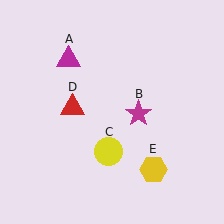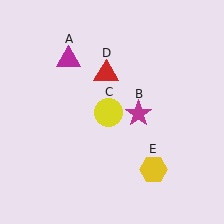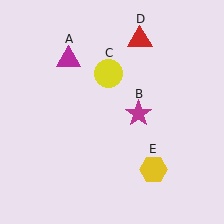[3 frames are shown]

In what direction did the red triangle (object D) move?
The red triangle (object D) moved up and to the right.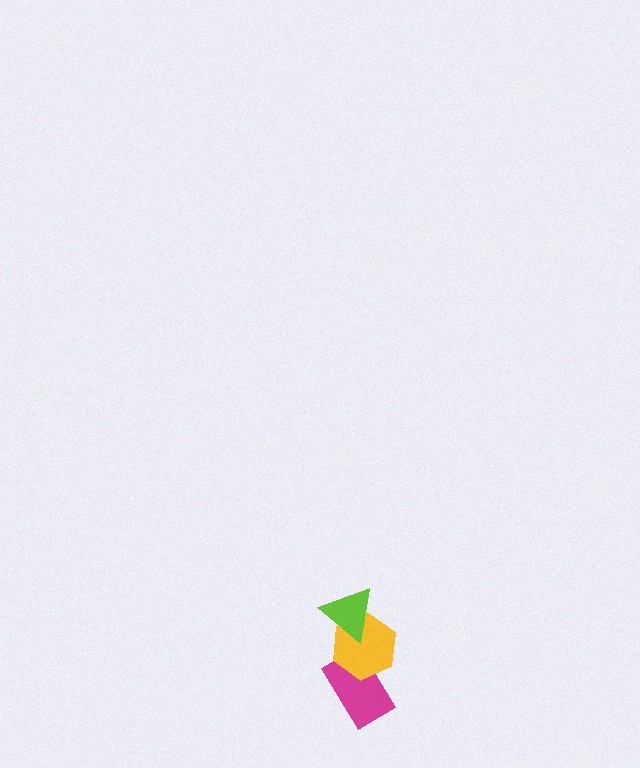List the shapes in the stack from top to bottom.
From top to bottom: the lime triangle, the yellow hexagon, the magenta rectangle.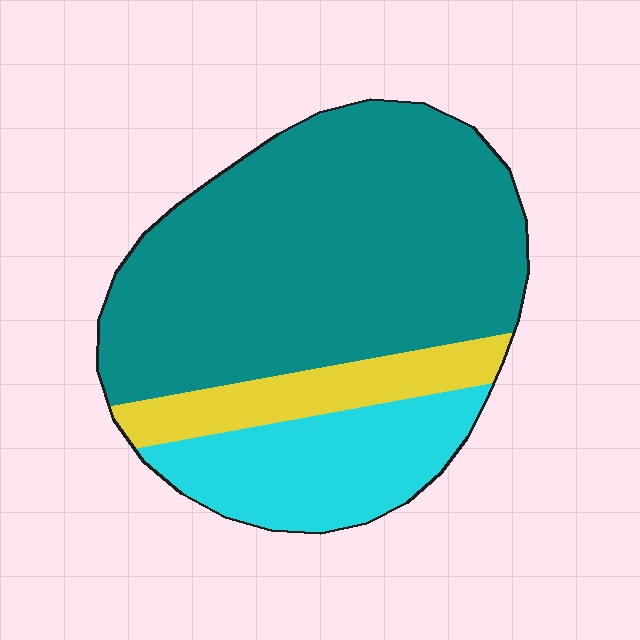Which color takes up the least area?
Yellow, at roughly 15%.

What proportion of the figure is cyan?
Cyan takes up between a sixth and a third of the figure.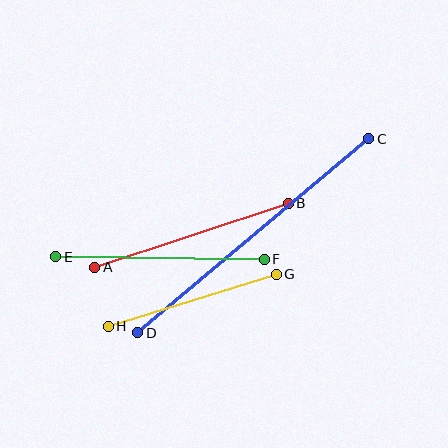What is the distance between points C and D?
The distance is approximately 302 pixels.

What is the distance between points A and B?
The distance is approximately 203 pixels.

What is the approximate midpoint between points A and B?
The midpoint is at approximately (192, 235) pixels.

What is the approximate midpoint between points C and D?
The midpoint is at approximately (253, 236) pixels.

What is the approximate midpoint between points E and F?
The midpoint is at approximately (160, 258) pixels.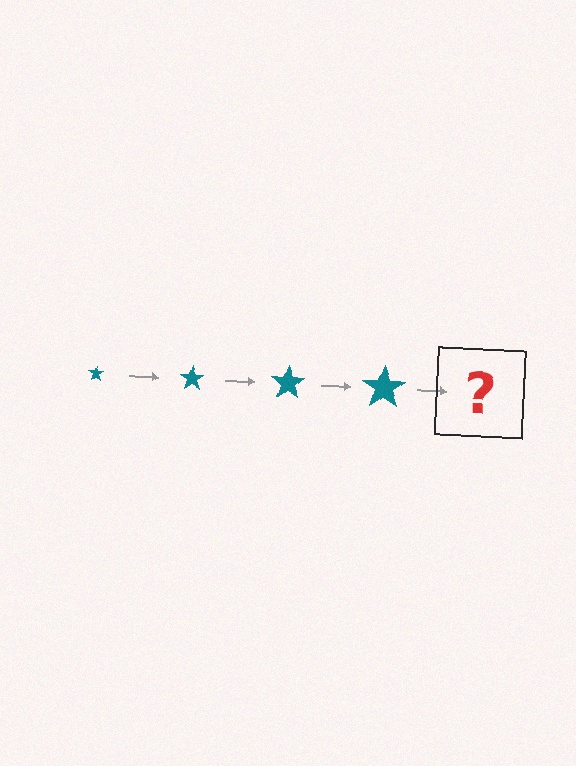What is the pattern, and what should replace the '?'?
The pattern is that the star gets progressively larger each step. The '?' should be a teal star, larger than the previous one.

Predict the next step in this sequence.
The next step is a teal star, larger than the previous one.